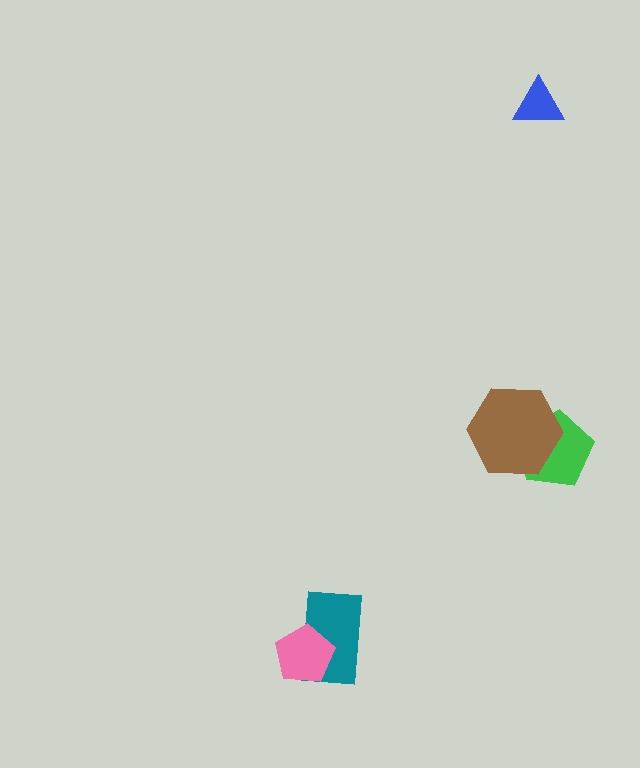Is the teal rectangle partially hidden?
Yes, it is partially covered by another shape.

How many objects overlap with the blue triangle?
0 objects overlap with the blue triangle.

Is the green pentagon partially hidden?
Yes, it is partially covered by another shape.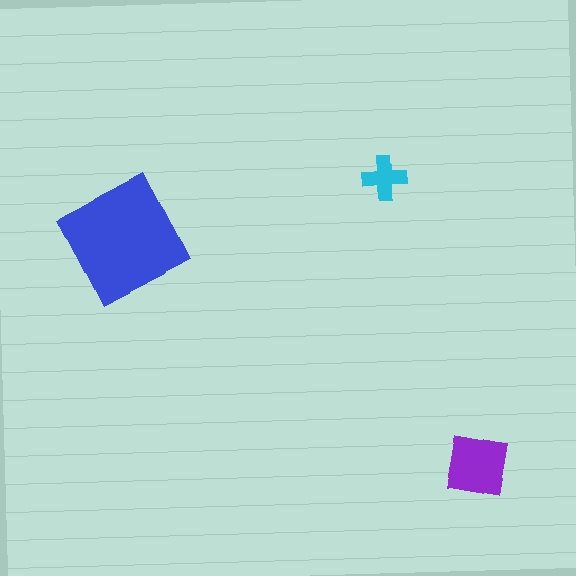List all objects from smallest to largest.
The cyan cross, the purple square, the blue square.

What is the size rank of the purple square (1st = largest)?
2nd.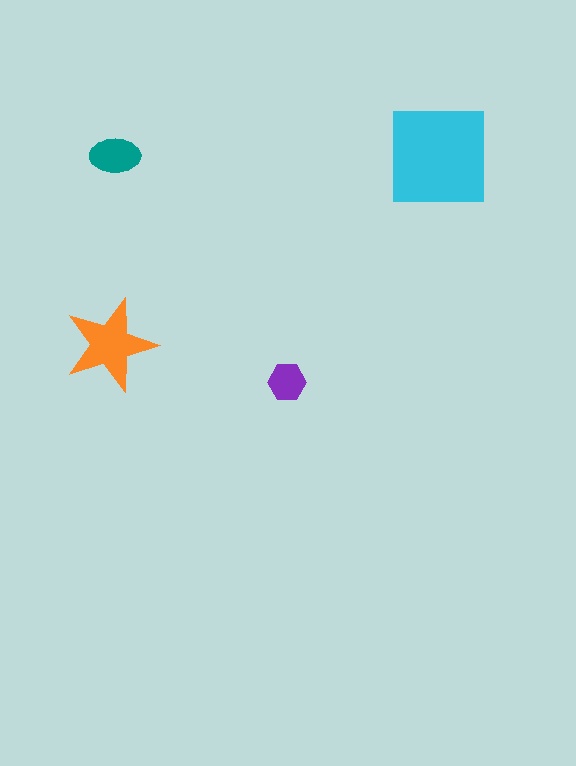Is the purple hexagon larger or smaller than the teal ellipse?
Smaller.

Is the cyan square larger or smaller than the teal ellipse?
Larger.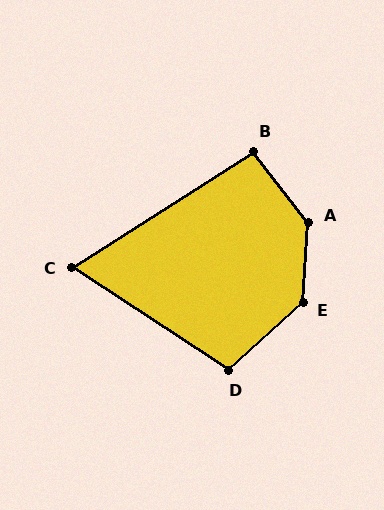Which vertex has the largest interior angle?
A, at approximately 139 degrees.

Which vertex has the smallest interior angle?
C, at approximately 66 degrees.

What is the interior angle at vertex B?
Approximately 95 degrees (approximately right).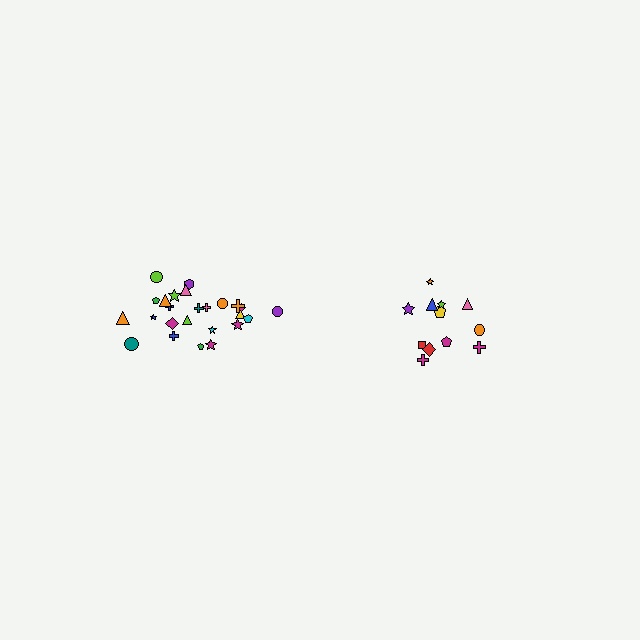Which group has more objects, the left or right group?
The left group.